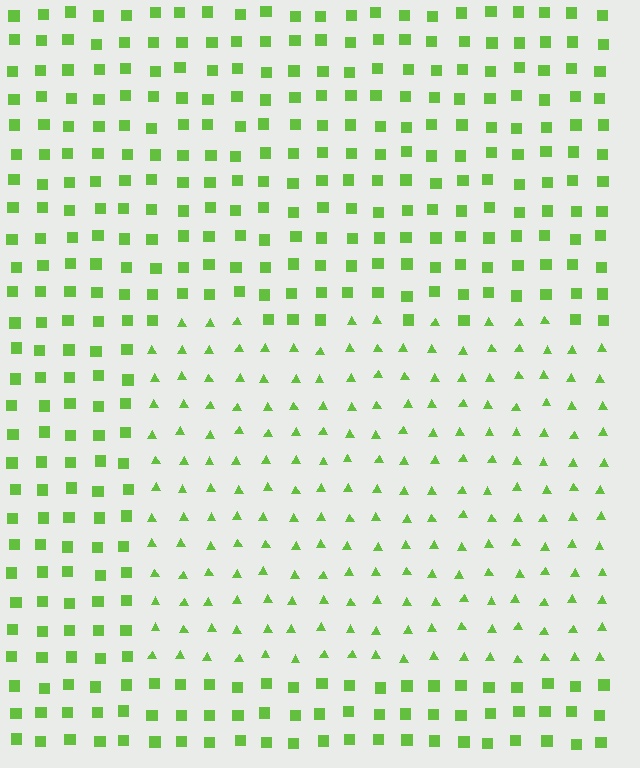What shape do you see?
I see a rectangle.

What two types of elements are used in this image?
The image uses triangles inside the rectangle region and squares outside it.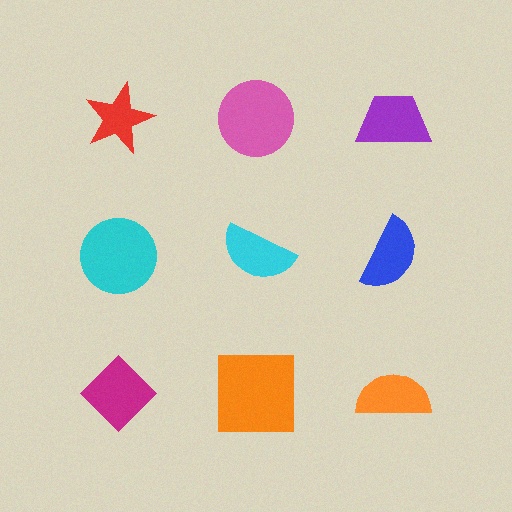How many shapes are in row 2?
3 shapes.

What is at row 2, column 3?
A blue semicircle.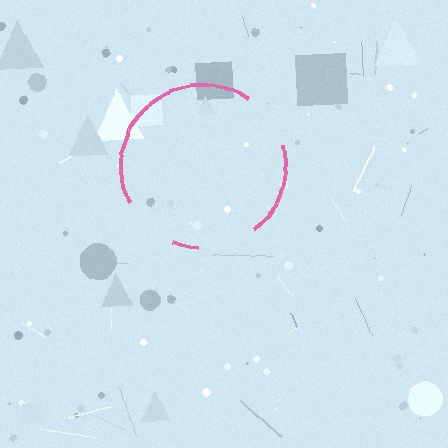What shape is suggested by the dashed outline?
The dashed outline suggests a circle.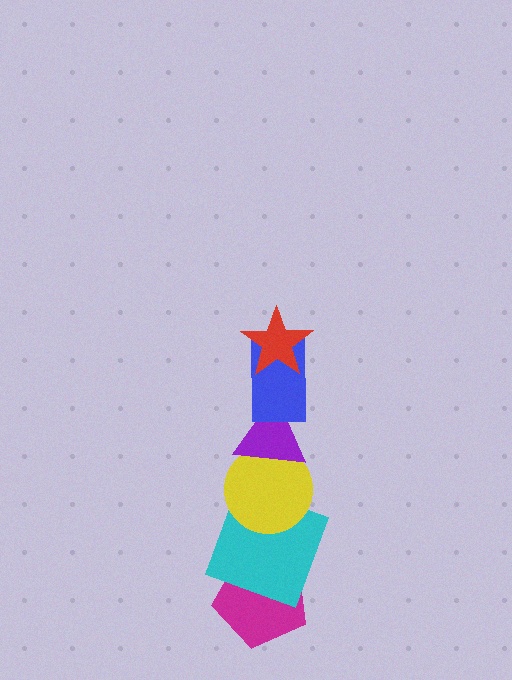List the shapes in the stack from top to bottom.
From top to bottom: the red star, the blue rectangle, the purple triangle, the yellow circle, the cyan square, the magenta pentagon.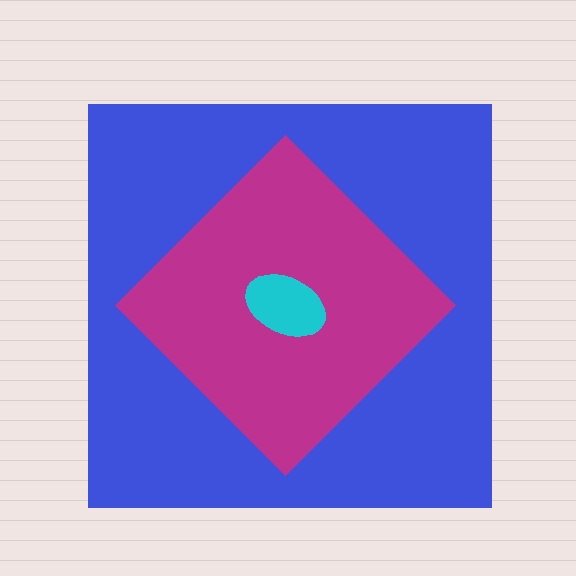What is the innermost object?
The cyan ellipse.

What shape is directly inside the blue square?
The magenta diamond.